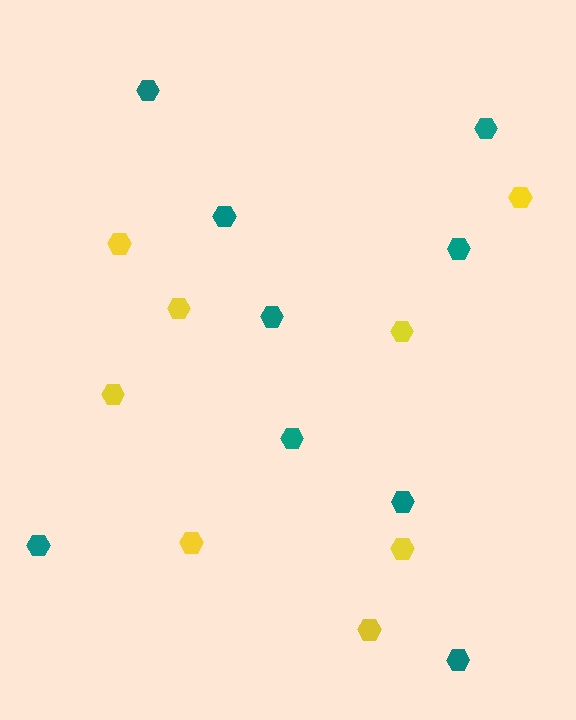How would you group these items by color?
There are 2 groups: one group of teal hexagons (9) and one group of yellow hexagons (8).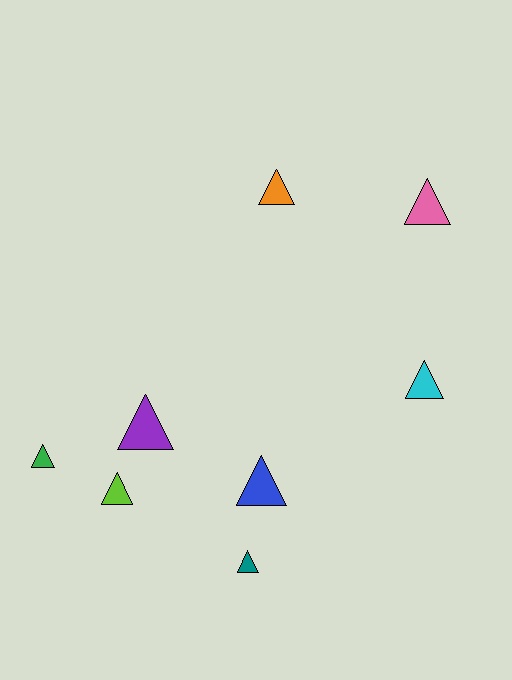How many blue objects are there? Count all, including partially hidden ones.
There is 1 blue object.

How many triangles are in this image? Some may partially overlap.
There are 8 triangles.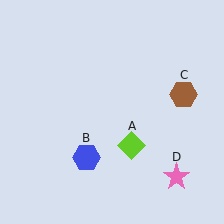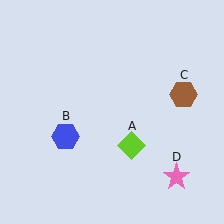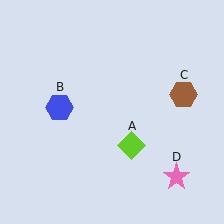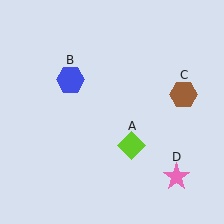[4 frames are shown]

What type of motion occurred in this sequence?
The blue hexagon (object B) rotated clockwise around the center of the scene.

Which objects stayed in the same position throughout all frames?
Lime diamond (object A) and brown hexagon (object C) and pink star (object D) remained stationary.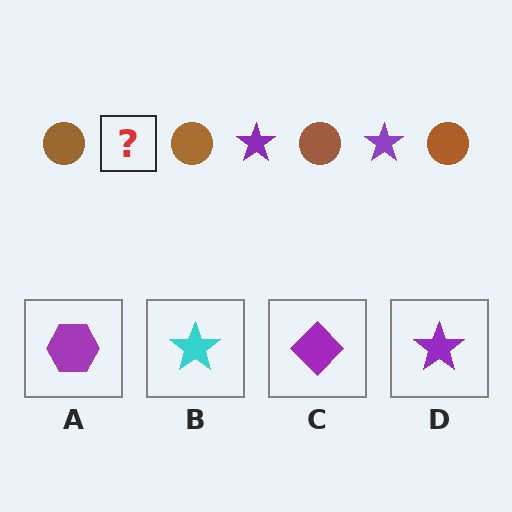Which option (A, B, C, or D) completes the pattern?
D.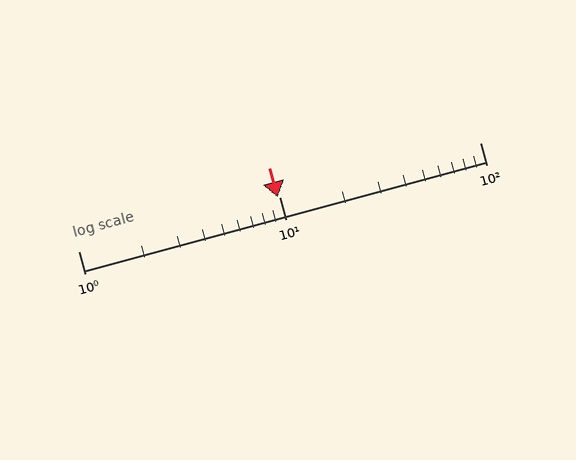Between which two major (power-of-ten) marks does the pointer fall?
The pointer is between 1 and 10.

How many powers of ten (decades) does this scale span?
The scale spans 2 decades, from 1 to 100.